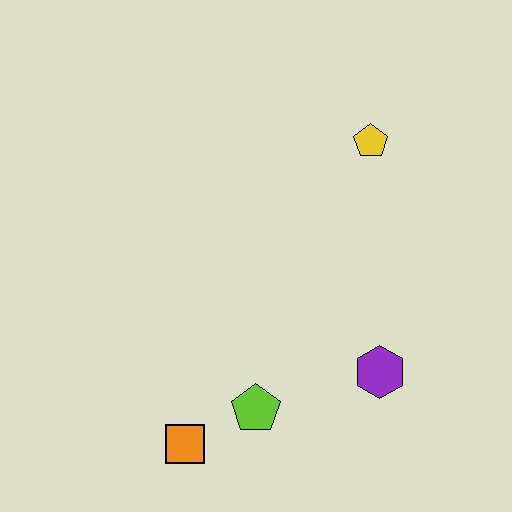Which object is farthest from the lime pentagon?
The yellow pentagon is farthest from the lime pentagon.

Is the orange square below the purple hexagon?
Yes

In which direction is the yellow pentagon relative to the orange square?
The yellow pentagon is above the orange square.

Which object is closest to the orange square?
The lime pentagon is closest to the orange square.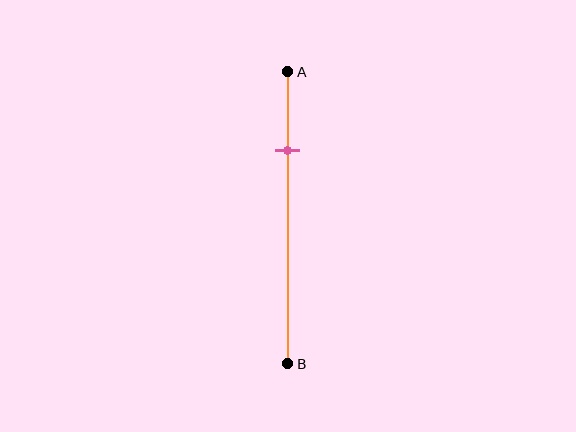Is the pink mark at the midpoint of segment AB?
No, the mark is at about 25% from A, not at the 50% midpoint.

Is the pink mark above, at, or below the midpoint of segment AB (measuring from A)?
The pink mark is above the midpoint of segment AB.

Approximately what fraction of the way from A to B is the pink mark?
The pink mark is approximately 25% of the way from A to B.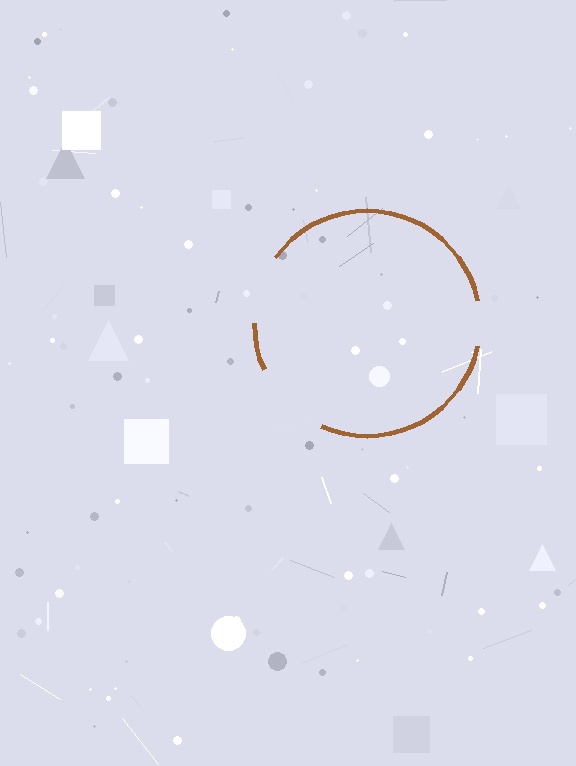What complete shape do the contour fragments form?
The contour fragments form a circle.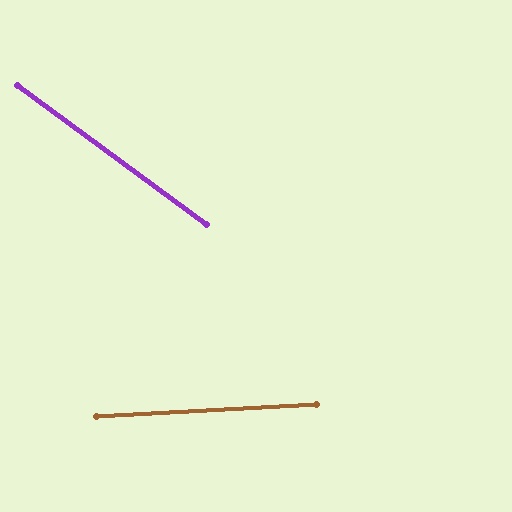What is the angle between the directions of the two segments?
Approximately 39 degrees.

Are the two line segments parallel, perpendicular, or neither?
Neither parallel nor perpendicular — they differ by about 39°.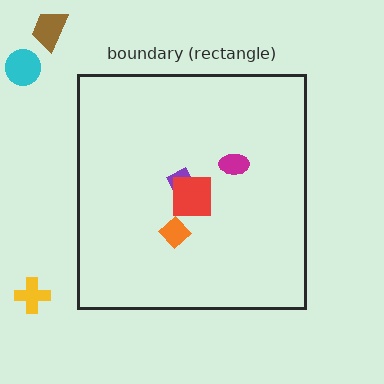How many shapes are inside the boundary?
4 inside, 3 outside.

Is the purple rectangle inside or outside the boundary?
Inside.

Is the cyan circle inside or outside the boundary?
Outside.